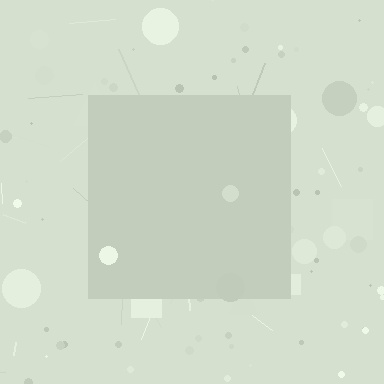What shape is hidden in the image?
A square is hidden in the image.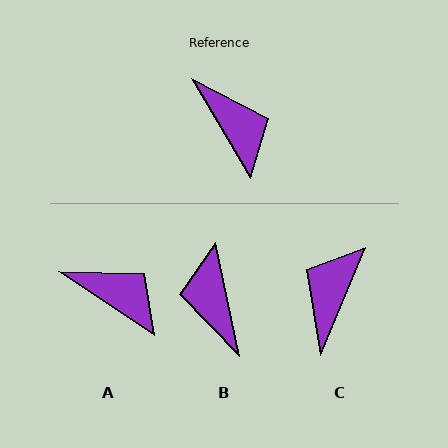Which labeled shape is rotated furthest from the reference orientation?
B, about 161 degrees away.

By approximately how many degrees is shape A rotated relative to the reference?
Approximately 26 degrees counter-clockwise.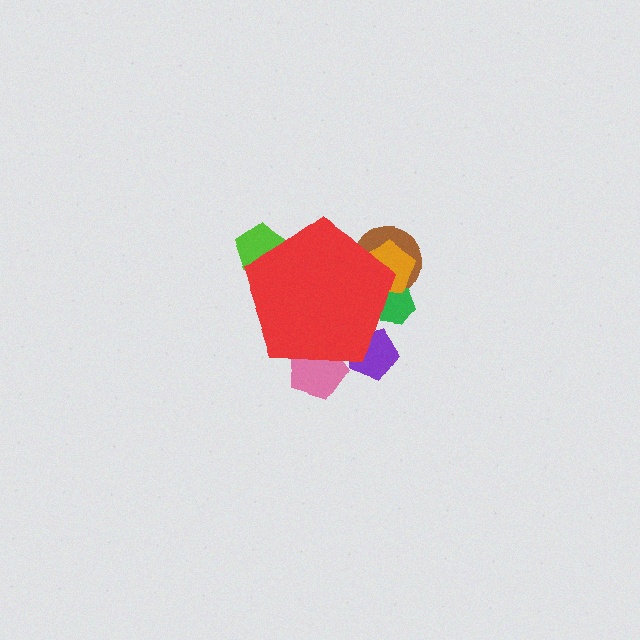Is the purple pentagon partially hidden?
Yes, the purple pentagon is partially hidden behind the red pentagon.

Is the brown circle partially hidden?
Yes, the brown circle is partially hidden behind the red pentagon.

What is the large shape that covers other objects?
A red pentagon.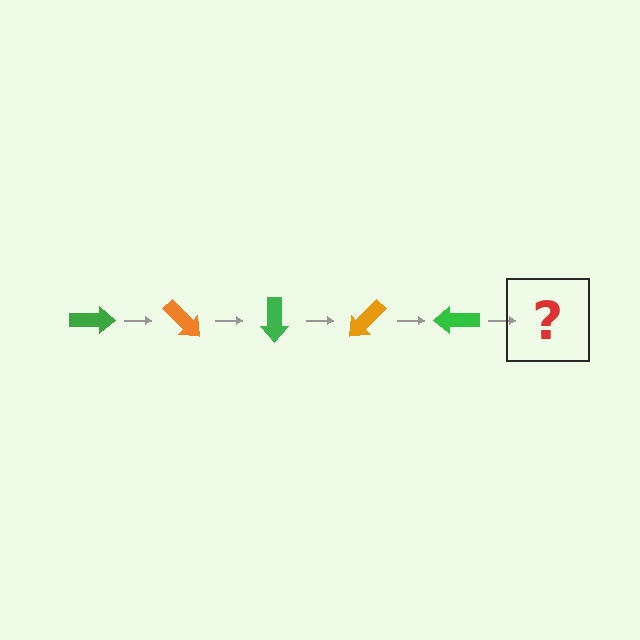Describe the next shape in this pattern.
It should be an orange arrow, rotated 225 degrees from the start.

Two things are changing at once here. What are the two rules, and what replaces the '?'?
The two rules are that it rotates 45 degrees each step and the color cycles through green and orange. The '?' should be an orange arrow, rotated 225 degrees from the start.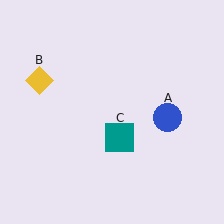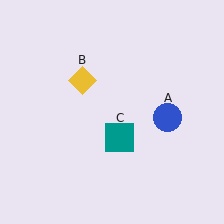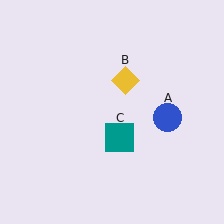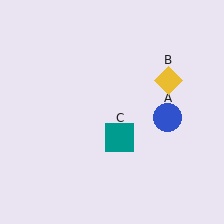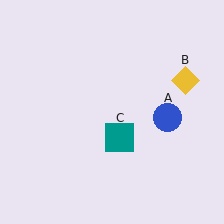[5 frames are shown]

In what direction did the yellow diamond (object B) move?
The yellow diamond (object B) moved right.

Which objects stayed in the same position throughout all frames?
Blue circle (object A) and teal square (object C) remained stationary.